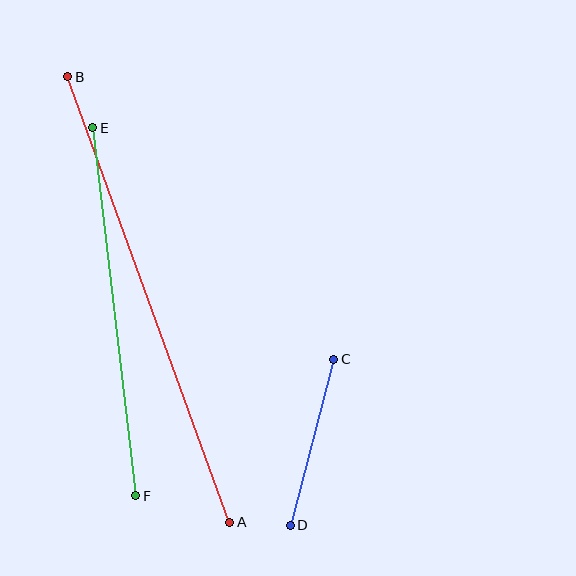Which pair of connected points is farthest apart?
Points A and B are farthest apart.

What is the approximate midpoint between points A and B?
The midpoint is at approximately (149, 300) pixels.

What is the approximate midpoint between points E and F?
The midpoint is at approximately (114, 312) pixels.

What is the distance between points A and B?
The distance is approximately 474 pixels.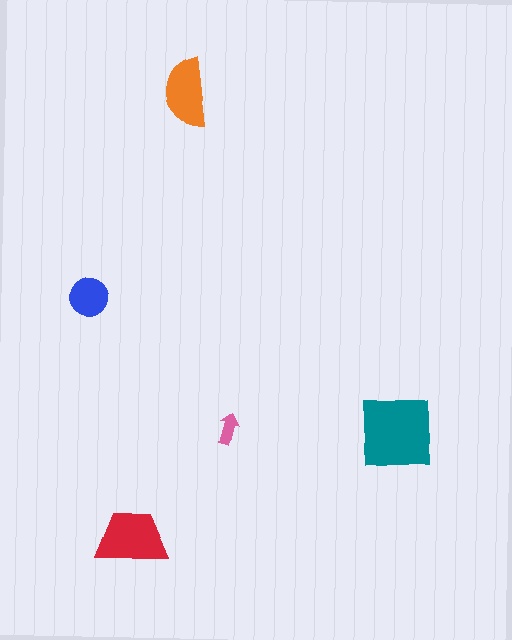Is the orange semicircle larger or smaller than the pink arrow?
Larger.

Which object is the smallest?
The pink arrow.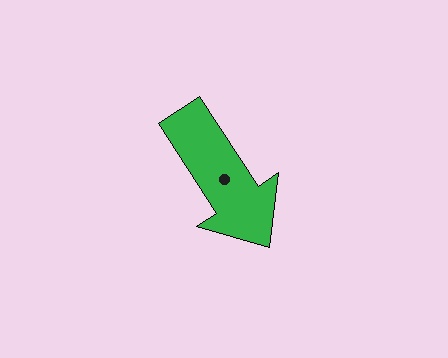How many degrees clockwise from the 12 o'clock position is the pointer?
Approximately 147 degrees.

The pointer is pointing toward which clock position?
Roughly 5 o'clock.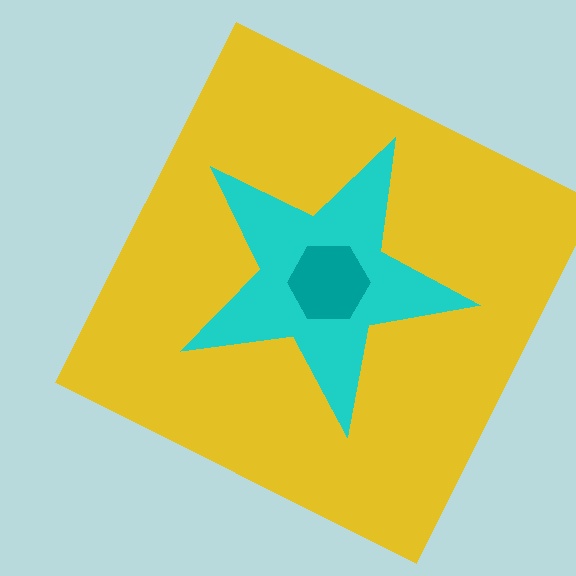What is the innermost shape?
The teal hexagon.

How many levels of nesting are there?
3.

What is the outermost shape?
The yellow square.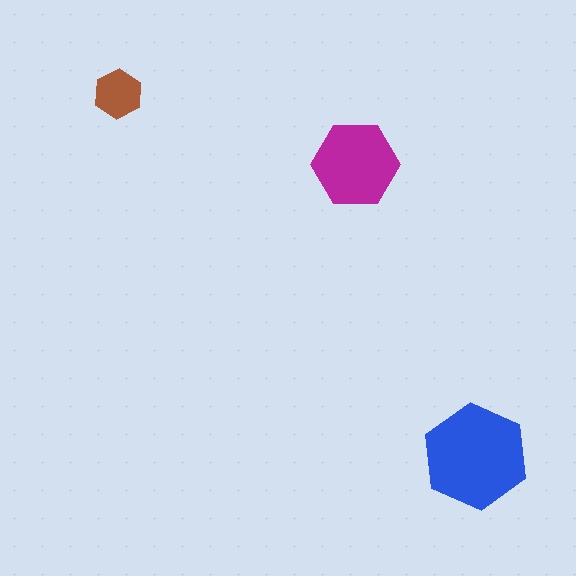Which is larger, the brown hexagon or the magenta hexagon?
The magenta one.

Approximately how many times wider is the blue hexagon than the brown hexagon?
About 2 times wider.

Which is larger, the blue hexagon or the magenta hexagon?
The blue one.